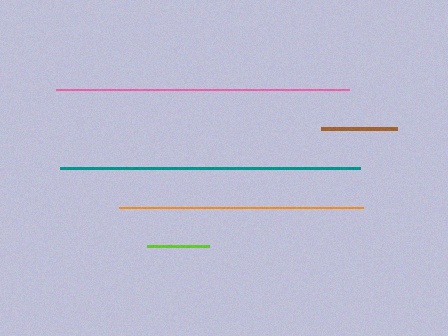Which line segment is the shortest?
The lime line is the shortest at approximately 62 pixels.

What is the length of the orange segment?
The orange segment is approximately 245 pixels long.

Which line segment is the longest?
The teal line is the longest at approximately 300 pixels.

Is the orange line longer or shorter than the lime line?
The orange line is longer than the lime line.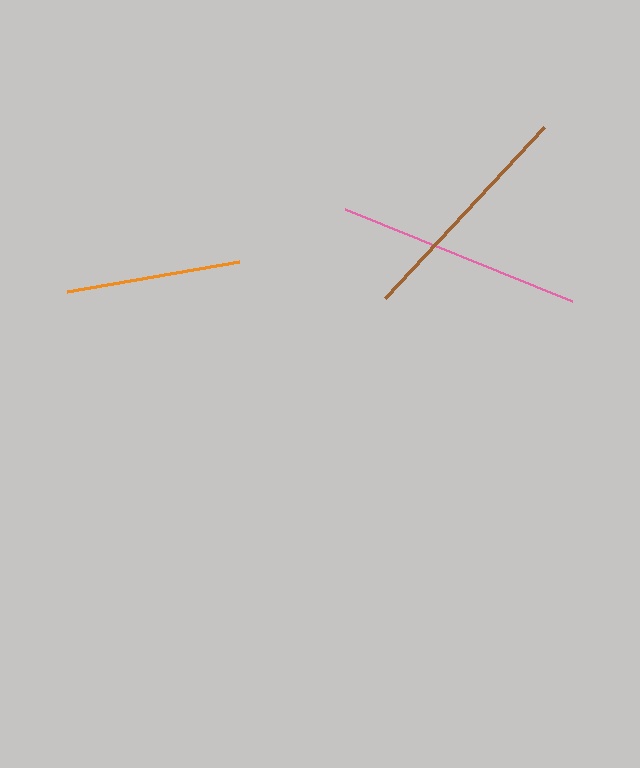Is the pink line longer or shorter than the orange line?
The pink line is longer than the orange line.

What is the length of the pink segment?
The pink segment is approximately 244 pixels long.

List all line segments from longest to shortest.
From longest to shortest: pink, brown, orange.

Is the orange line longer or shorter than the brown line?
The brown line is longer than the orange line.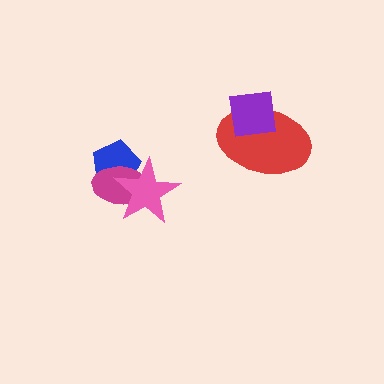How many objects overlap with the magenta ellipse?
2 objects overlap with the magenta ellipse.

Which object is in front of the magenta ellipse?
The pink star is in front of the magenta ellipse.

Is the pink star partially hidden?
No, no other shape covers it.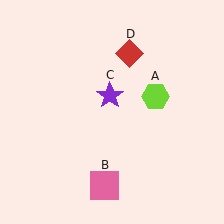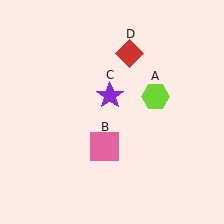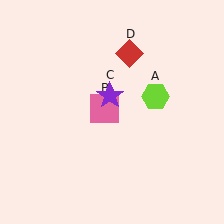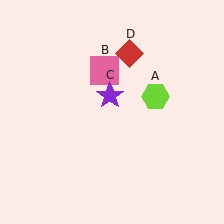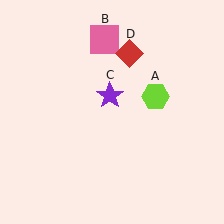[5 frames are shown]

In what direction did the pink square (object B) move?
The pink square (object B) moved up.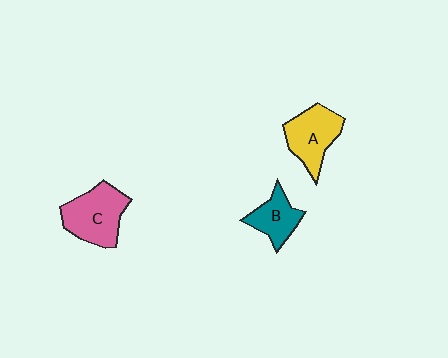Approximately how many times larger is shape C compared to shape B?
Approximately 1.6 times.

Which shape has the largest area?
Shape C (pink).